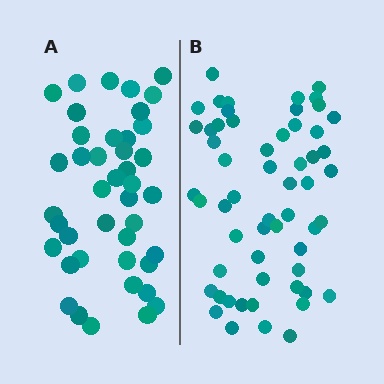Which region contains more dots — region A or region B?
Region B (the right region) has more dots.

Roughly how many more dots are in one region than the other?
Region B has approximately 15 more dots than region A.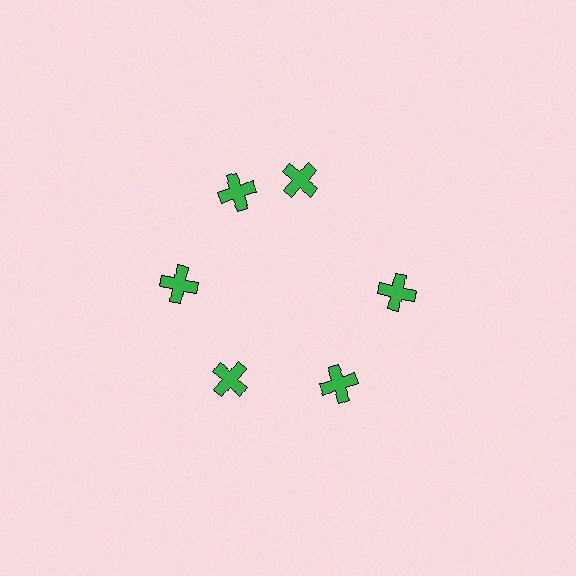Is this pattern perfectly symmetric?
No. The 6 green crosses are arranged in a ring, but one element near the 1 o'clock position is rotated out of alignment along the ring, breaking the 6-fold rotational symmetry.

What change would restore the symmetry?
The symmetry would be restored by rotating it back into even spacing with its neighbors so that all 6 crosses sit at equal angles and equal distance from the center.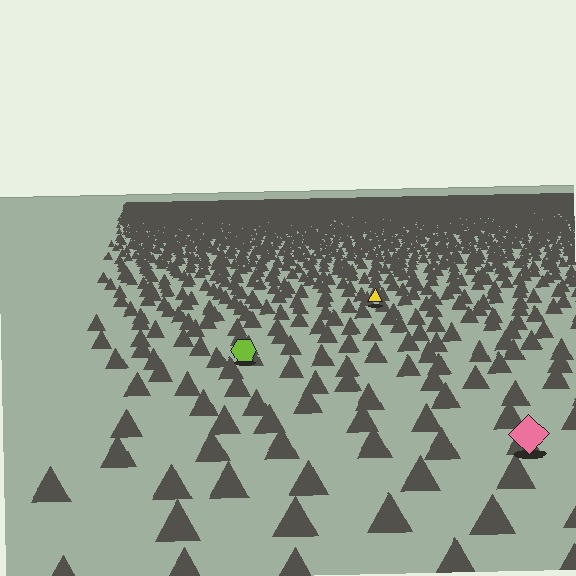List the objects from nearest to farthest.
From nearest to farthest: the pink diamond, the lime hexagon, the yellow triangle.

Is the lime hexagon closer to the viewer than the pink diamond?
No. The pink diamond is closer — you can tell from the texture gradient: the ground texture is coarser near it.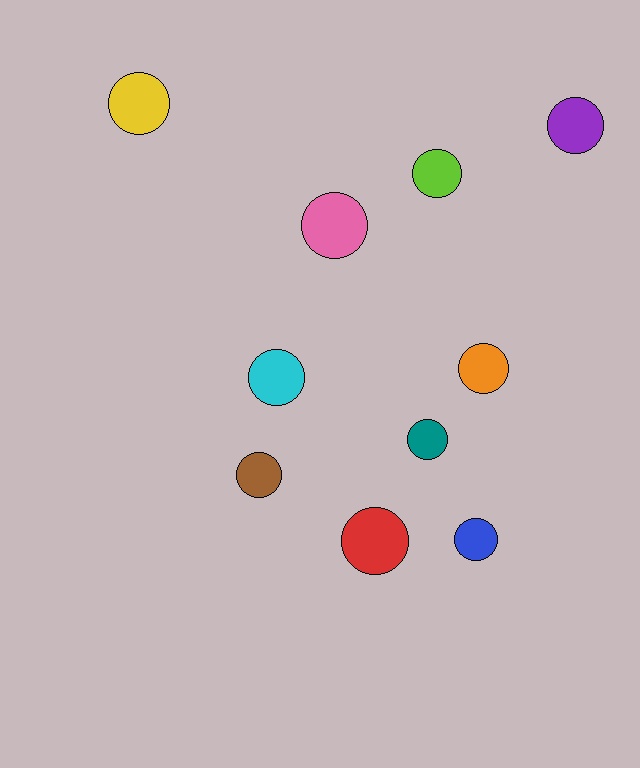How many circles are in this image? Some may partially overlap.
There are 10 circles.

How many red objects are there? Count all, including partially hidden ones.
There is 1 red object.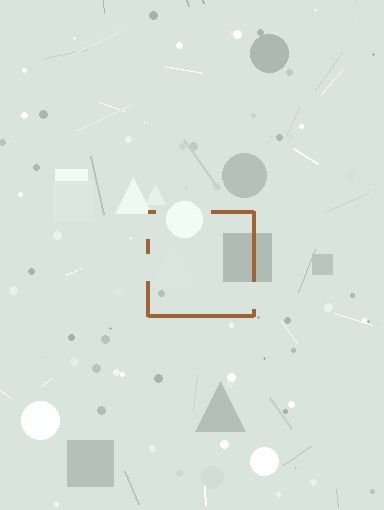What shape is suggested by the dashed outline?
The dashed outline suggests a square.